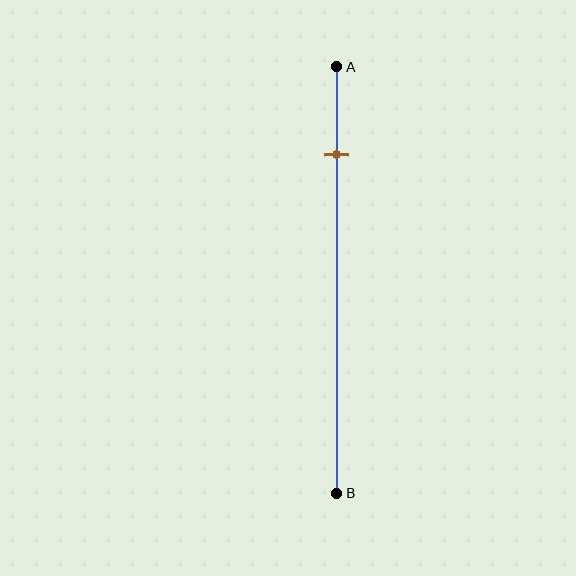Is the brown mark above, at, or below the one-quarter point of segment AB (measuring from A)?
The brown mark is above the one-quarter point of segment AB.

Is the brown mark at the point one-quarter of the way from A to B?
No, the mark is at about 20% from A, not at the 25% one-quarter point.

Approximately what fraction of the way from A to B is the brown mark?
The brown mark is approximately 20% of the way from A to B.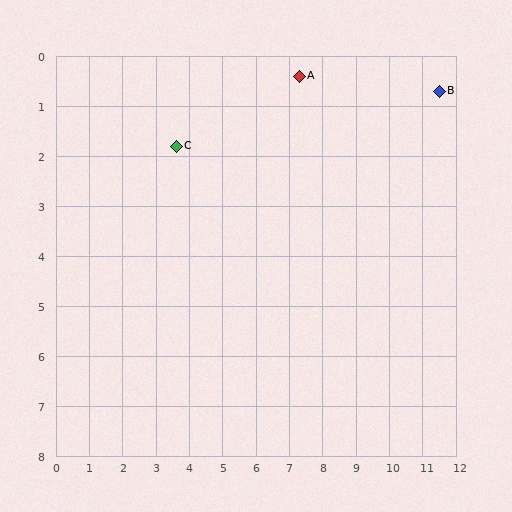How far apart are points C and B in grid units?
Points C and B are about 8.0 grid units apart.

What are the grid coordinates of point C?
Point C is at approximately (3.6, 1.8).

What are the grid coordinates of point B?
Point B is at approximately (11.5, 0.7).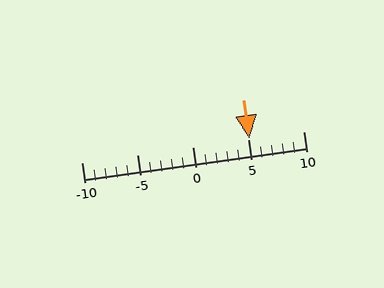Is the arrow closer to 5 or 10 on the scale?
The arrow is closer to 5.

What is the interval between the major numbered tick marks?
The major tick marks are spaced 5 units apart.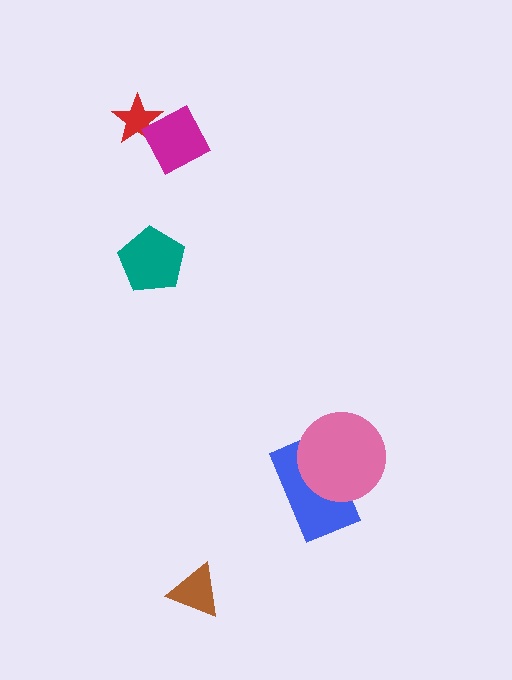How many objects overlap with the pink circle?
1 object overlaps with the pink circle.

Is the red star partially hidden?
Yes, it is partially covered by another shape.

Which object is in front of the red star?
The magenta diamond is in front of the red star.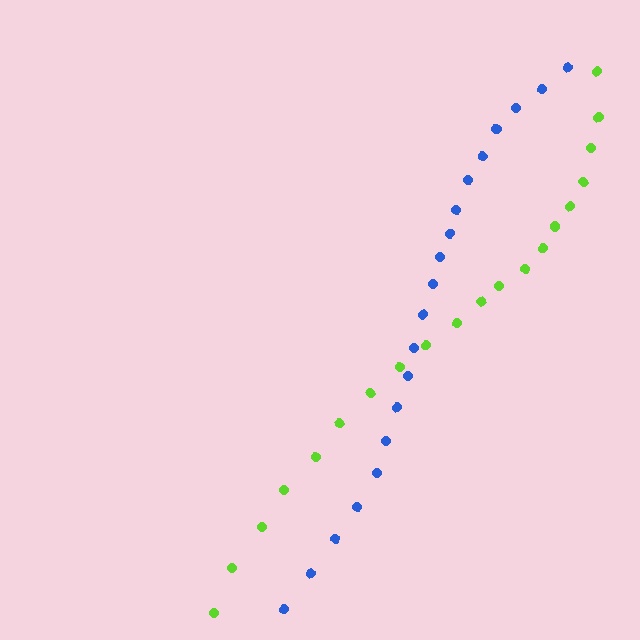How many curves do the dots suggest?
There are 2 distinct paths.